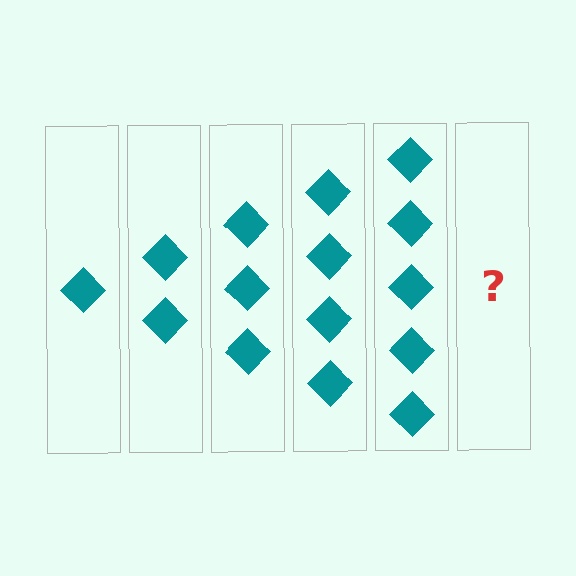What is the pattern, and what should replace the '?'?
The pattern is that each step adds one more diamond. The '?' should be 6 diamonds.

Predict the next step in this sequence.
The next step is 6 diamonds.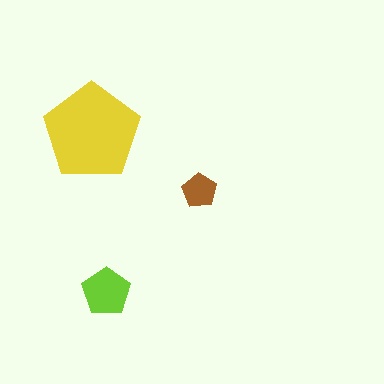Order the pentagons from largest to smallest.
the yellow one, the lime one, the brown one.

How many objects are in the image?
There are 3 objects in the image.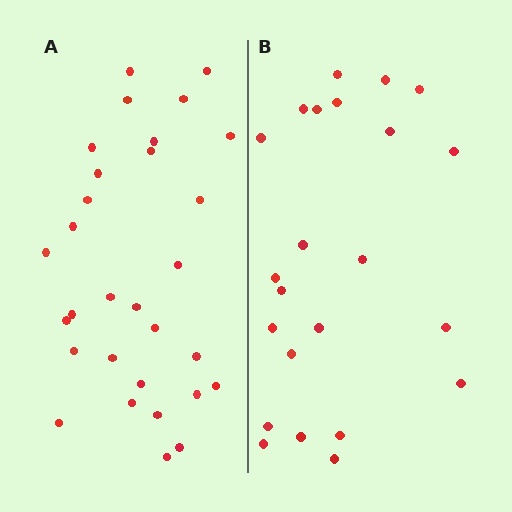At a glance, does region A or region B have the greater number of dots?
Region A (the left region) has more dots.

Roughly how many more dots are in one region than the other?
Region A has roughly 8 or so more dots than region B.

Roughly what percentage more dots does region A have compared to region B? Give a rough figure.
About 30% more.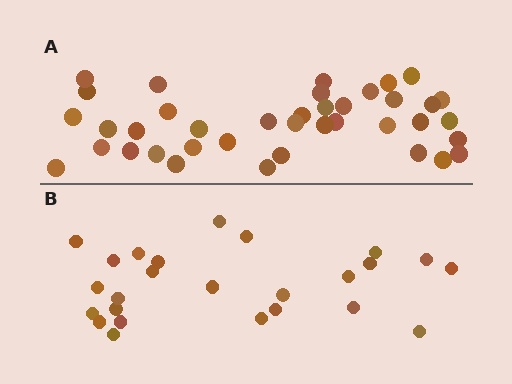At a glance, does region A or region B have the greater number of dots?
Region A (the top region) has more dots.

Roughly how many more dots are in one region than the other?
Region A has approximately 15 more dots than region B.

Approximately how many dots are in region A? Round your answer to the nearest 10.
About 40 dots. (The exact count is 39, which rounds to 40.)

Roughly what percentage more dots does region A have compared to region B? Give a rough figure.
About 55% more.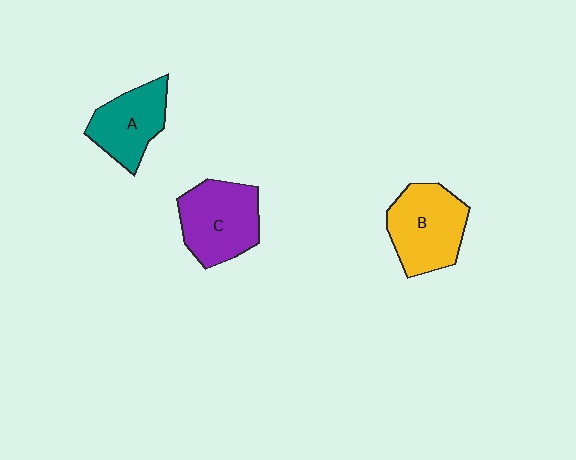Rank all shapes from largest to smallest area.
From largest to smallest: B (yellow), C (purple), A (teal).